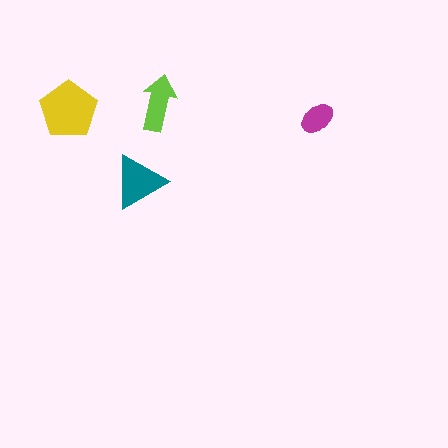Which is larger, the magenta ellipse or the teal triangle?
The teal triangle.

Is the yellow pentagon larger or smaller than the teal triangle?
Larger.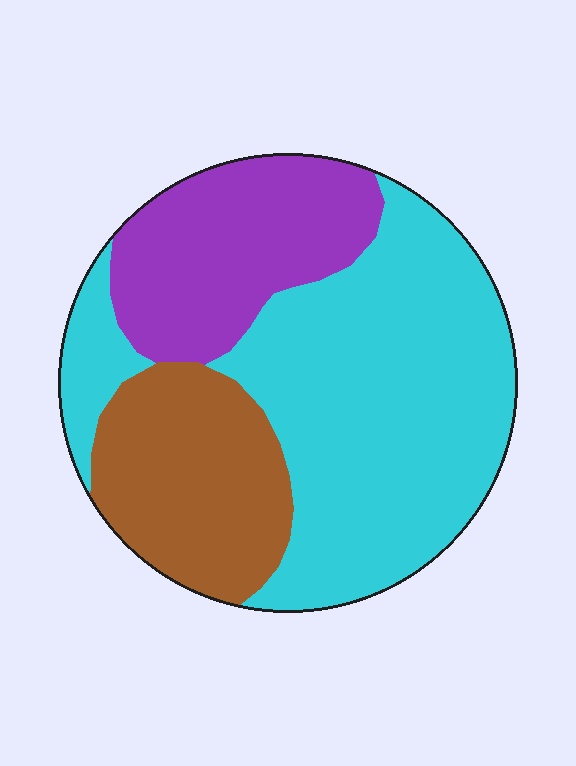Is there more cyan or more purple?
Cyan.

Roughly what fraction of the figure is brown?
Brown covers roughly 20% of the figure.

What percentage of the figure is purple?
Purple covers around 25% of the figure.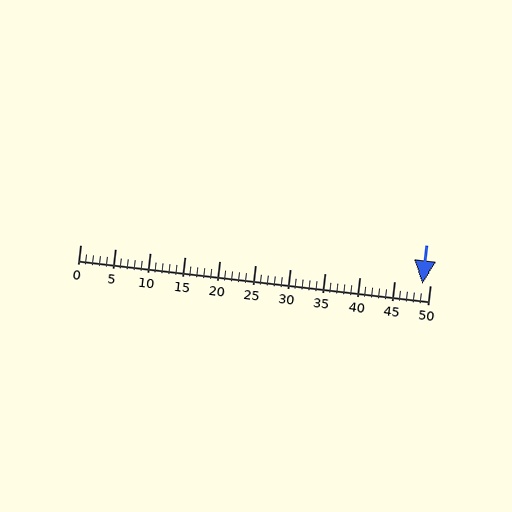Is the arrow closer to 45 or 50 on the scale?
The arrow is closer to 50.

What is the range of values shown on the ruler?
The ruler shows values from 0 to 50.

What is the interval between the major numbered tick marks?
The major tick marks are spaced 5 units apart.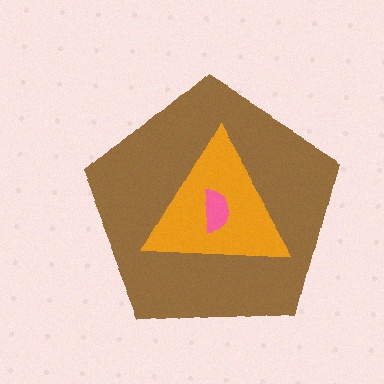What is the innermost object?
The pink semicircle.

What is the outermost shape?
The brown pentagon.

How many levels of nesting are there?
3.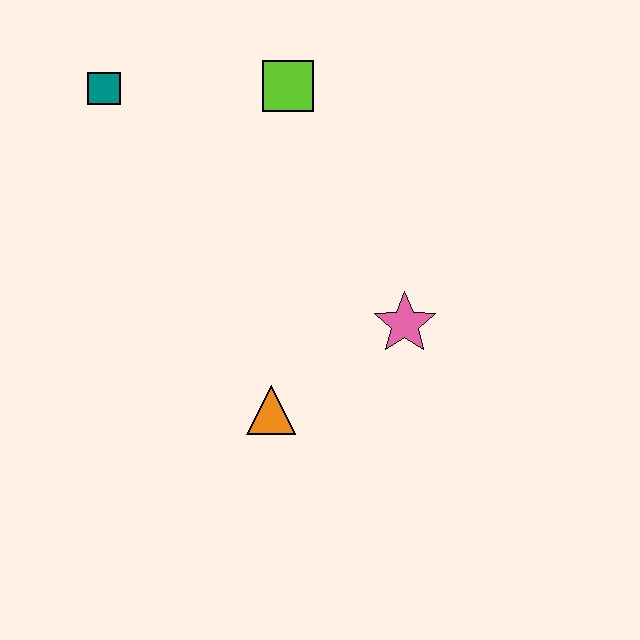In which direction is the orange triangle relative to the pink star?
The orange triangle is to the left of the pink star.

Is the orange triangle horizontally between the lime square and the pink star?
No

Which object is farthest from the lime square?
The orange triangle is farthest from the lime square.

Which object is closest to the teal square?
The lime square is closest to the teal square.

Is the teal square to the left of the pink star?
Yes